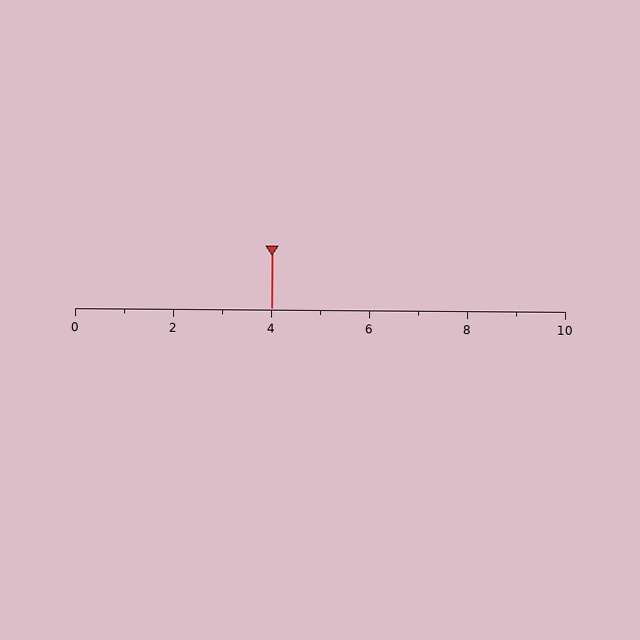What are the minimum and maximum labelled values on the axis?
The axis runs from 0 to 10.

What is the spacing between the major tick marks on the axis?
The major ticks are spaced 2 apart.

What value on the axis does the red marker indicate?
The marker indicates approximately 4.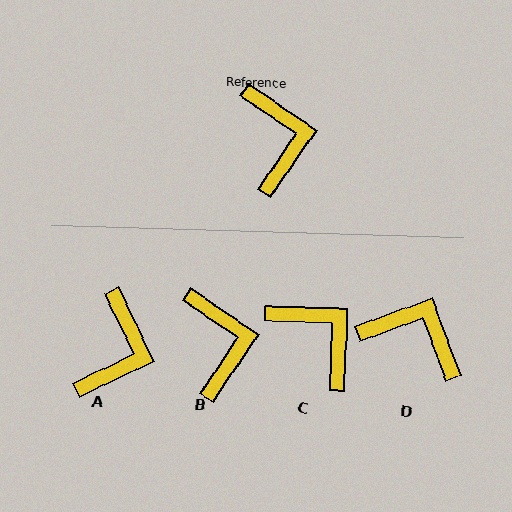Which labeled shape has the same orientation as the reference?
B.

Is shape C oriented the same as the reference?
No, it is off by about 32 degrees.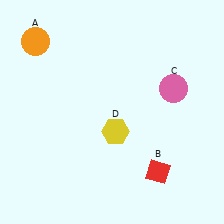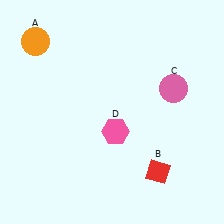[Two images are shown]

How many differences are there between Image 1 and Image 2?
There is 1 difference between the two images.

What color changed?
The hexagon (D) changed from yellow in Image 1 to pink in Image 2.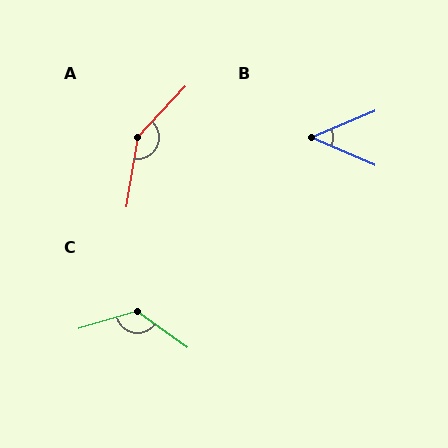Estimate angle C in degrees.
Approximately 127 degrees.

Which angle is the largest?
A, at approximately 146 degrees.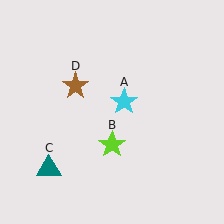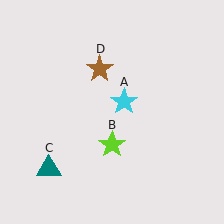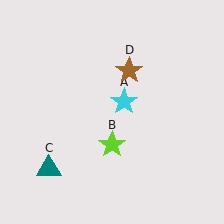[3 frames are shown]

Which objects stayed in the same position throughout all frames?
Cyan star (object A) and lime star (object B) and teal triangle (object C) remained stationary.